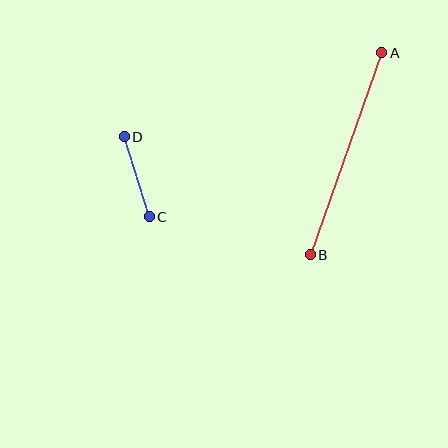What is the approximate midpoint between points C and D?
The midpoint is at approximately (137, 177) pixels.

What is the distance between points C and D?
The distance is approximately 84 pixels.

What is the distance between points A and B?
The distance is approximately 215 pixels.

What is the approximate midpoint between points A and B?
The midpoint is at approximately (346, 154) pixels.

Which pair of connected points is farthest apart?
Points A and B are farthest apart.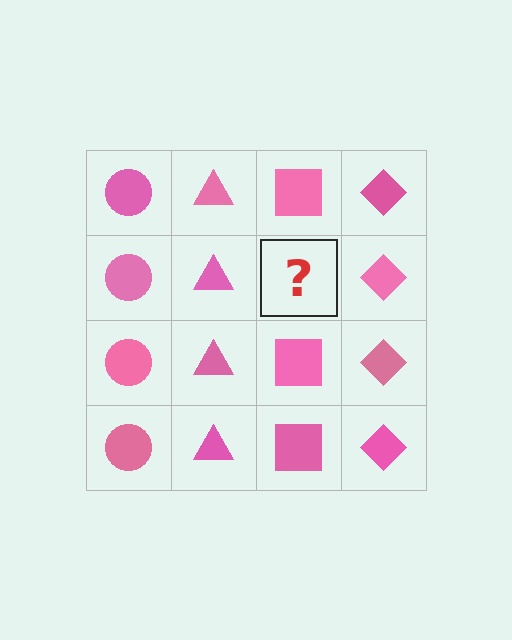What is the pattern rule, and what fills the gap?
The rule is that each column has a consistent shape. The gap should be filled with a pink square.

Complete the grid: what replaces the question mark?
The question mark should be replaced with a pink square.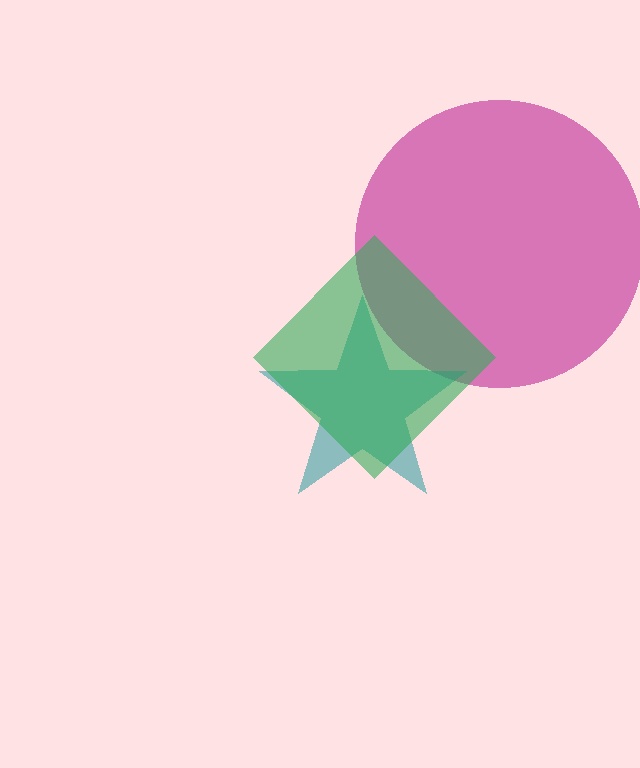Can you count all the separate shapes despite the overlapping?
Yes, there are 3 separate shapes.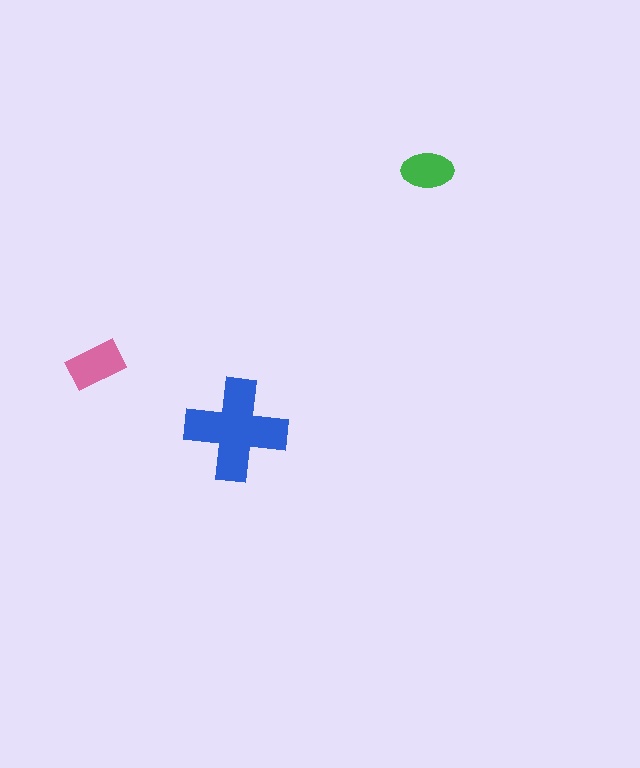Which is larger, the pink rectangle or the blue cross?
The blue cross.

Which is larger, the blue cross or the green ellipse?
The blue cross.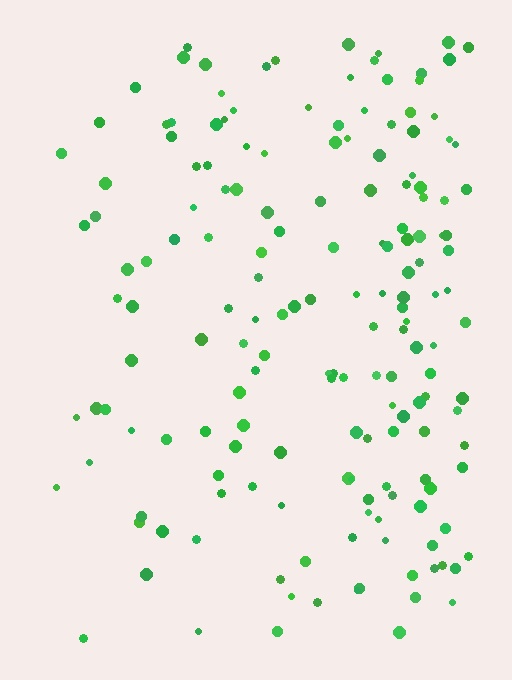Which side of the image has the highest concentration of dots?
The right.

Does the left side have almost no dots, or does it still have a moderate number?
Still a moderate number, just noticeably fewer than the right.